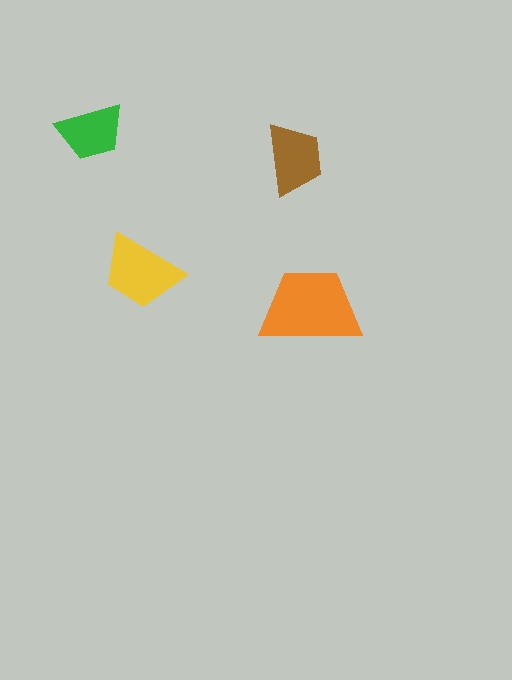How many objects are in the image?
There are 4 objects in the image.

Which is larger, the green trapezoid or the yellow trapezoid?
The yellow one.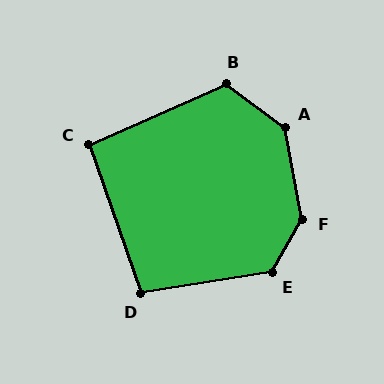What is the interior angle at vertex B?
Approximately 119 degrees (obtuse).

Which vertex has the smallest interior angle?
C, at approximately 95 degrees.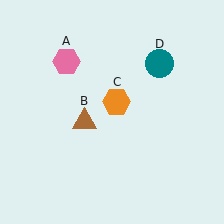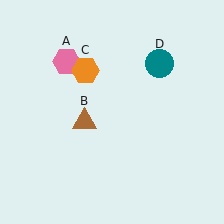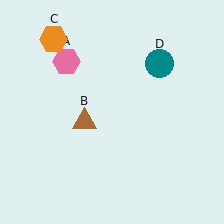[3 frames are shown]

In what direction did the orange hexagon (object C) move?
The orange hexagon (object C) moved up and to the left.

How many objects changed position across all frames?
1 object changed position: orange hexagon (object C).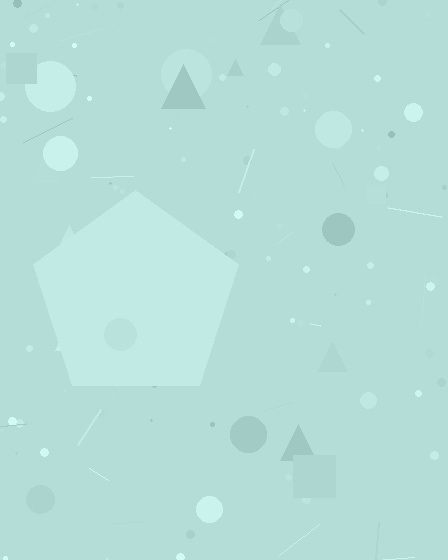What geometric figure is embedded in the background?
A pentagon is embedded in the background.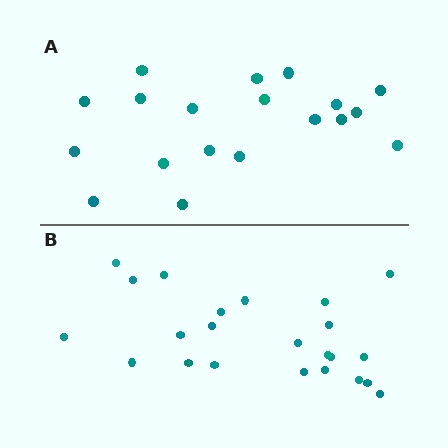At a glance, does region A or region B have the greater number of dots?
Region B (the bottom region) has more dots.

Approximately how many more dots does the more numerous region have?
Region B has about 4 more dots than region A.